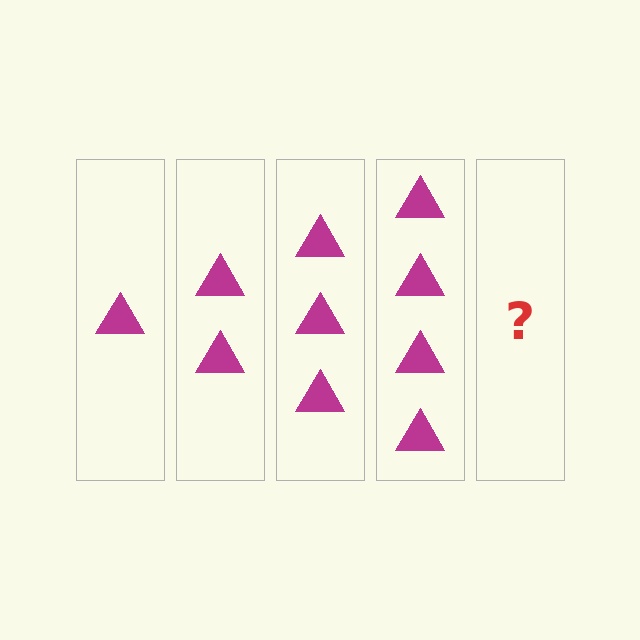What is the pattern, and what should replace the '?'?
The pattern is that each step adds one more triangle. The '?' should be 5 triangles.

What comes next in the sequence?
The next element should be 5 triangles.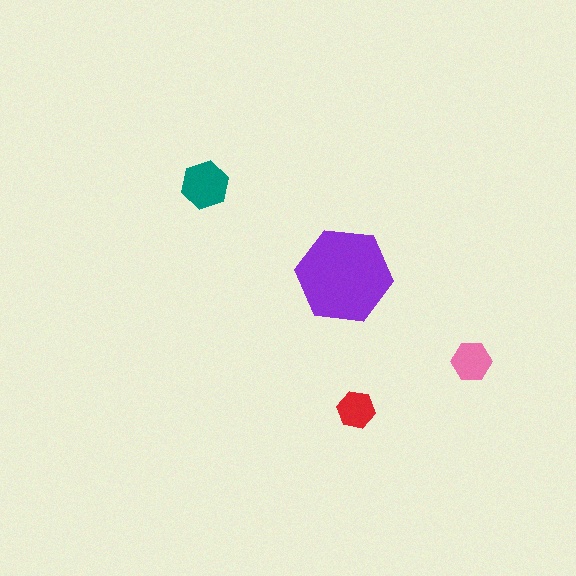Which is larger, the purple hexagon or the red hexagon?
The purple one.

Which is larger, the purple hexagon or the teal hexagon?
The purple one.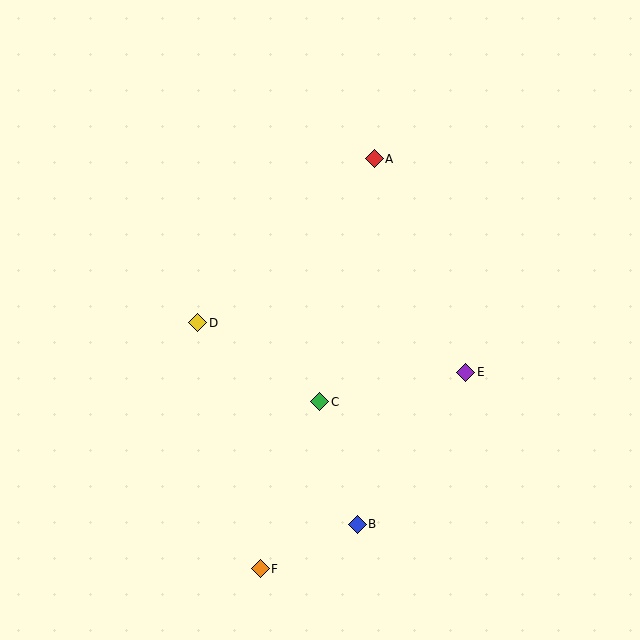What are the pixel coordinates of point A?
Point A is at (374, 159).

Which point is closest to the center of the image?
Point C at (320, 402) is closest to the center.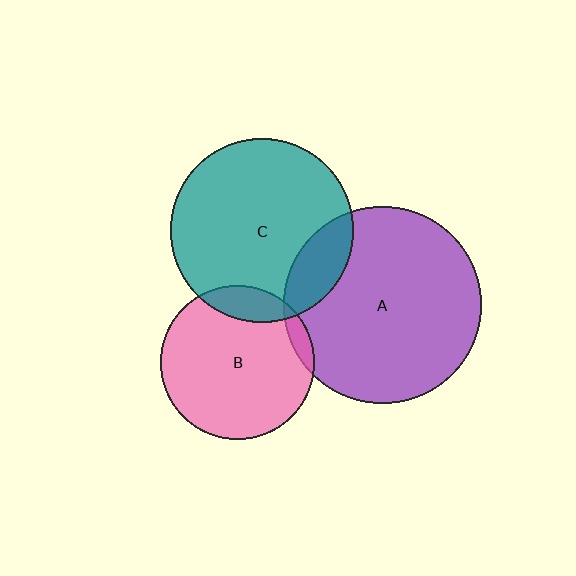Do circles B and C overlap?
Yes.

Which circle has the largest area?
Circle A (purple).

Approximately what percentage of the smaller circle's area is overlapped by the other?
Approximately 15%.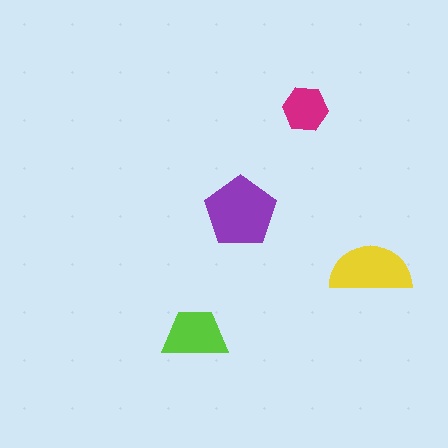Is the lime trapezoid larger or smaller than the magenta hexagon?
Larger.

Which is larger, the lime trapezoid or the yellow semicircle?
The yellow semicircle.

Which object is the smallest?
The magenta hexagon.